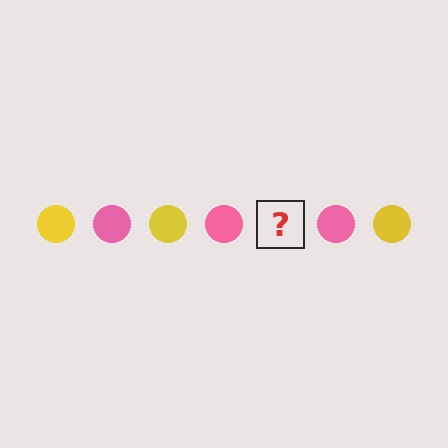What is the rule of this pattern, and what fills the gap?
The rule is that the pattern cycles through yellow, pink circles. The gap should be filled with a yellow circle.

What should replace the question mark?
The question mark should be replaced with a yellow circle.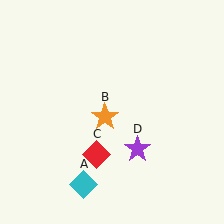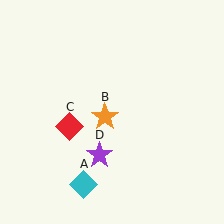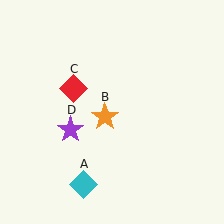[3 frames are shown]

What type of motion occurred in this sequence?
The red diamond (object C), purple star (object D) rotated clockwise around the center of the scene.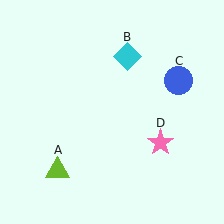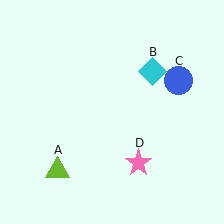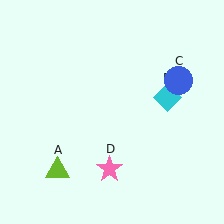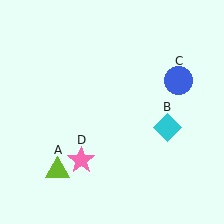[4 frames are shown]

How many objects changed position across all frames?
2 objects changed position: cyan diamond (object B), pink star (object D).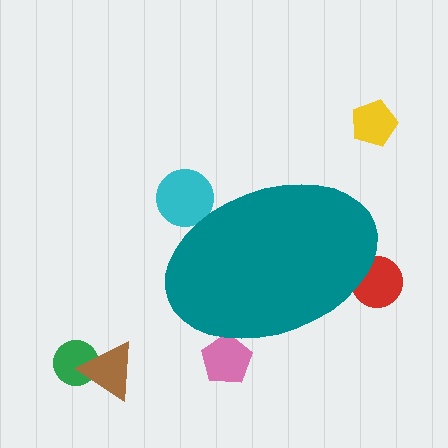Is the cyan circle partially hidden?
Yes, the cyan circle is partially hidden behind the teal ellipse.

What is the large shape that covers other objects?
A teal ellipse.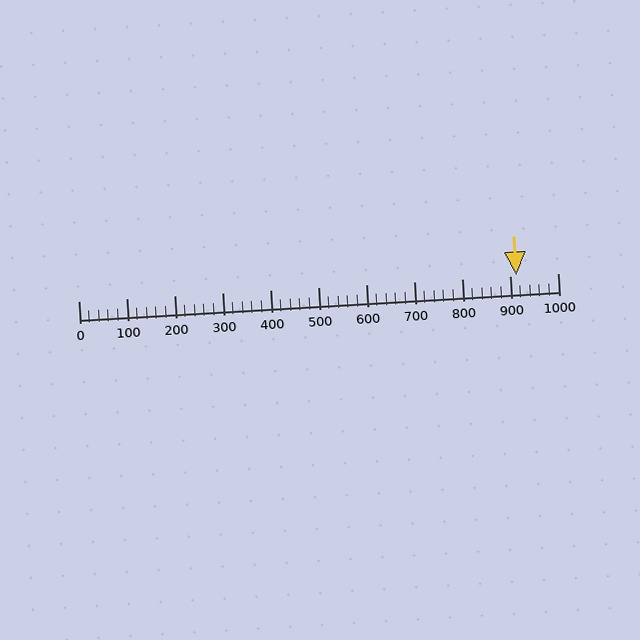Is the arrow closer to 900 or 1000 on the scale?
The arrow is closer to 900.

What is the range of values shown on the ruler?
The ruler shows values from 0 to 1000.